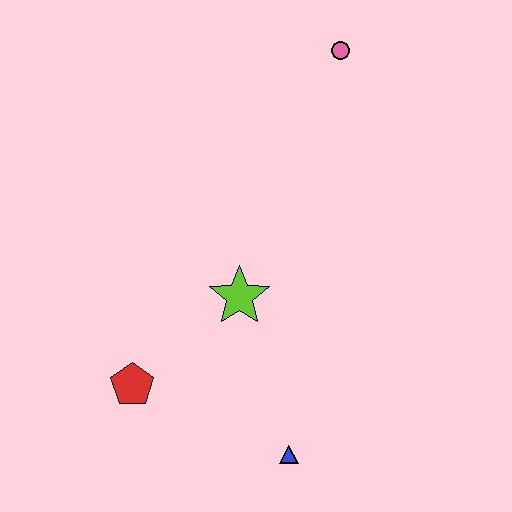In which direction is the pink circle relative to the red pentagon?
The pink circle is above the red pentagon.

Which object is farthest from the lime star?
The pink circle is farthest from the lime star.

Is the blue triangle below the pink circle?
Yes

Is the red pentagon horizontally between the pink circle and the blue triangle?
No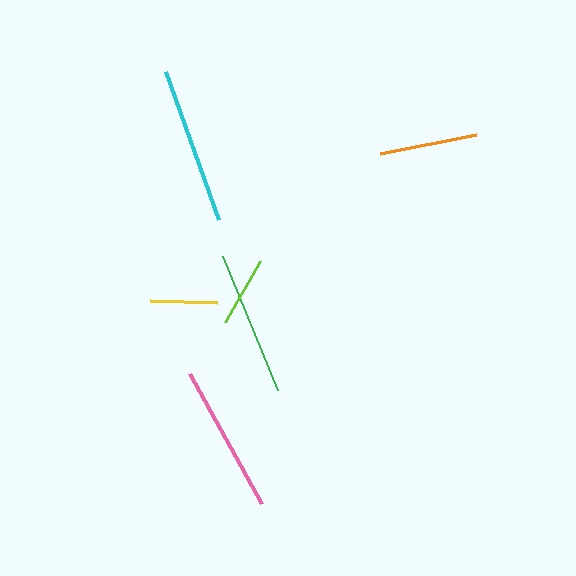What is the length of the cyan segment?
The cyan segment is approximately 157 pixels long.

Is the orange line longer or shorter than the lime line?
The orange line is longer than the lime line.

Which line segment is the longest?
The cyan line is the longest at approximately 157 pixels.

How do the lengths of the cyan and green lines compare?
The cyan and green lines are approximately the same length.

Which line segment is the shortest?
The yellow line is the shortest at approximately 66 pixels.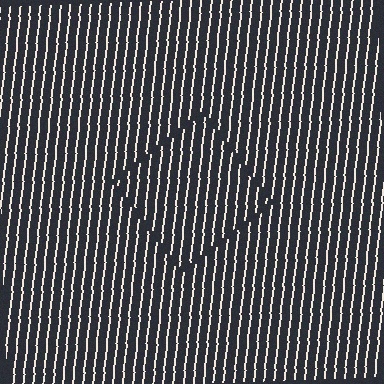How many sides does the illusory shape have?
4 sides — the line-ends trace a square.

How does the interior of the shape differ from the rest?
The interior of the shape contains the same grating, shifted by half a period — the contour is defined by the phase discontinuity where line-ends from the inner and outer gratings abut.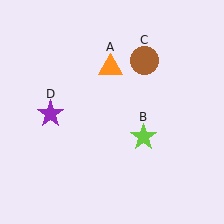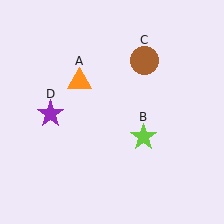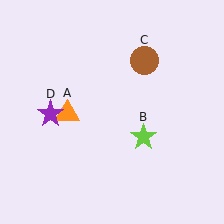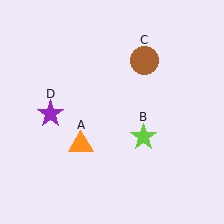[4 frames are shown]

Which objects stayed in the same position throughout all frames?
Lime star (object B) and brown circle (object C) and purple star (object D) remained stationary.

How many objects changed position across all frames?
1 object changed position: orange triangle (object A).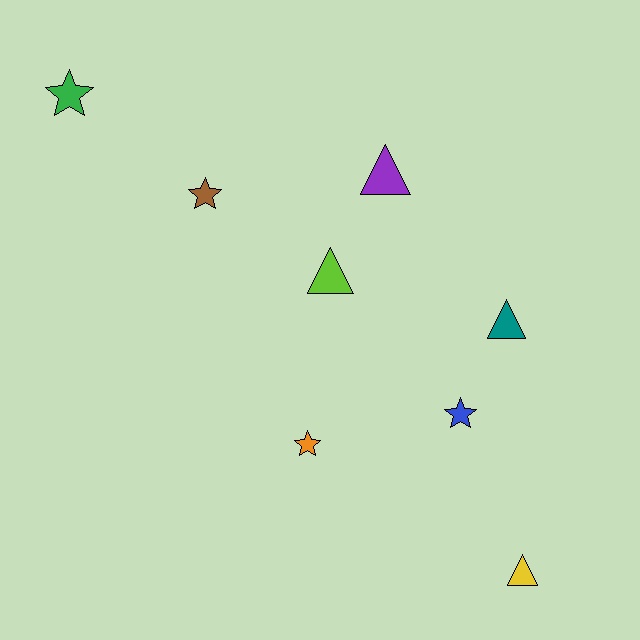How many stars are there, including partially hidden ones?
There are 4 stars.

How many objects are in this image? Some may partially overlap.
There are 8 objects.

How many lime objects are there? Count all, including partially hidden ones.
There is 1 lime object.